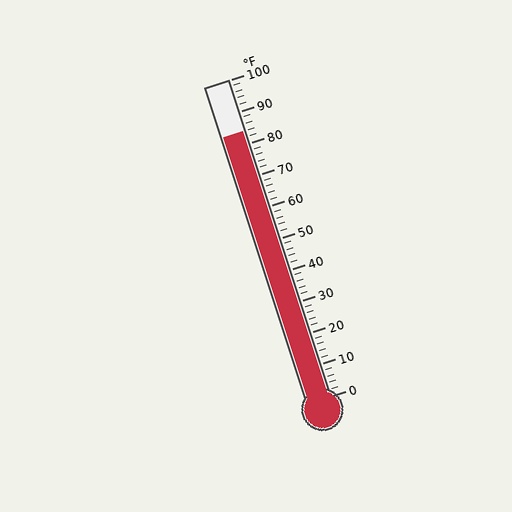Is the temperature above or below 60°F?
The temperature is above 60°F.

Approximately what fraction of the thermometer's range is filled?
The thermometer is filled to approximately 85% of its range.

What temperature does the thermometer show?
The thermometer shows approximately 84°F.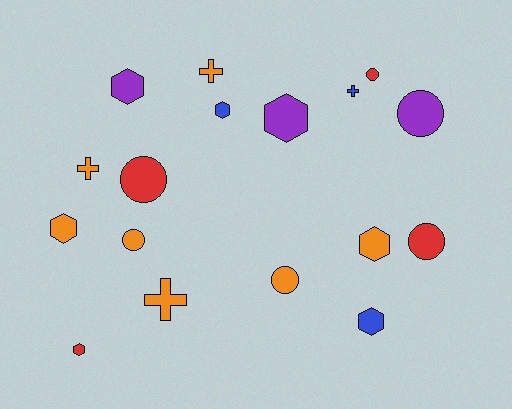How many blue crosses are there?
There is 1 blue cross.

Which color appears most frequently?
Orange, with 7 objects.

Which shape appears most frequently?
Hexagon, with 7 objects.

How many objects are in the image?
There are 17 objects.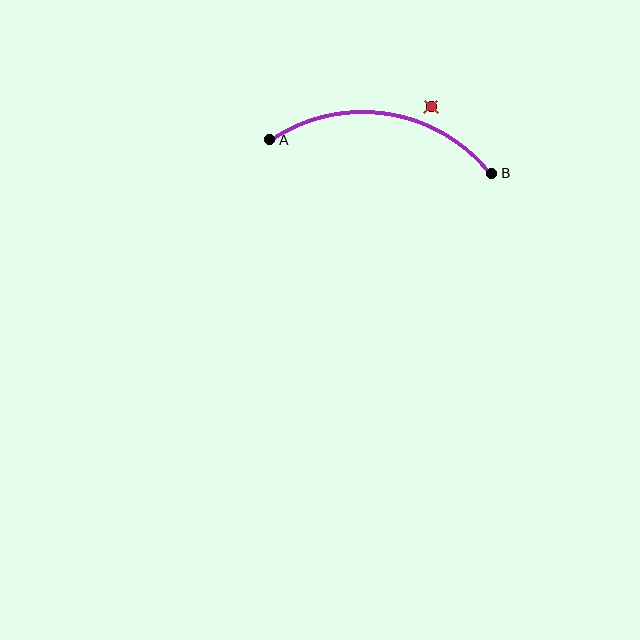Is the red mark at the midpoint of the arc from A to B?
No — the red mark does not lie on the arc at all. It sits slightly outside the curve.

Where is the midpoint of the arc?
The arc midpoint is the point on the curve farthest from the straight line joining A and B. It sits above that line.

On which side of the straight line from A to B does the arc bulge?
The arc bulges above the straight line connecting A and B.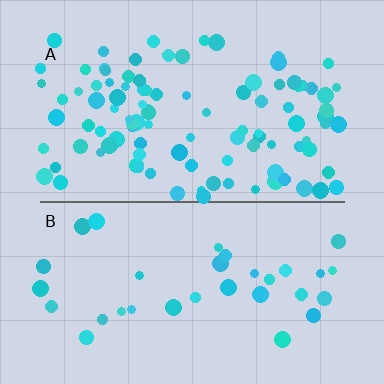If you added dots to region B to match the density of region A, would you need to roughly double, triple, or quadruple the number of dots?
Approximately triple.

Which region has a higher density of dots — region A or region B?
A (the top).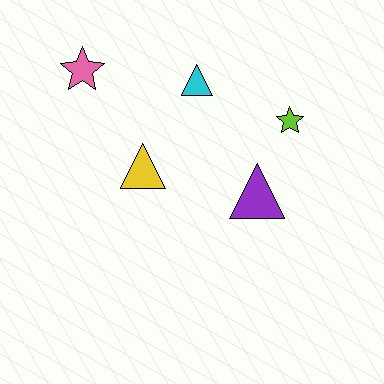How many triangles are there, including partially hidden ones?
There are 3 triangles.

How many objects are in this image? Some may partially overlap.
There are 5 objects.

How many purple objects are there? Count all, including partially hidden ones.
There is 1 purple object.